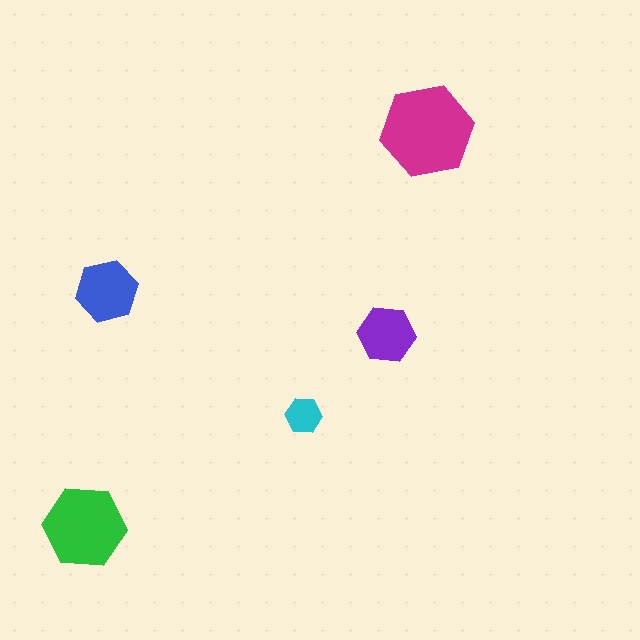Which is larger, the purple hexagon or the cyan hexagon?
The purple one.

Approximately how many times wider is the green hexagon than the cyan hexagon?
About 2.5 times wider.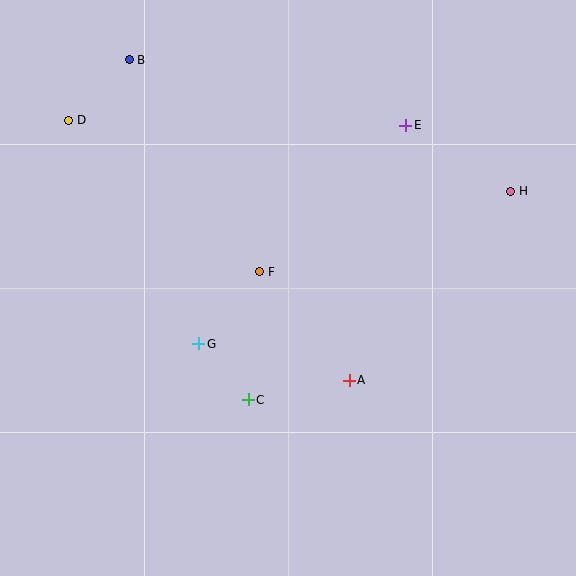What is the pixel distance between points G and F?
The distance between G and F is 94 pixels.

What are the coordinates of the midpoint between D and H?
The midpoint between D and H is at (290, 156).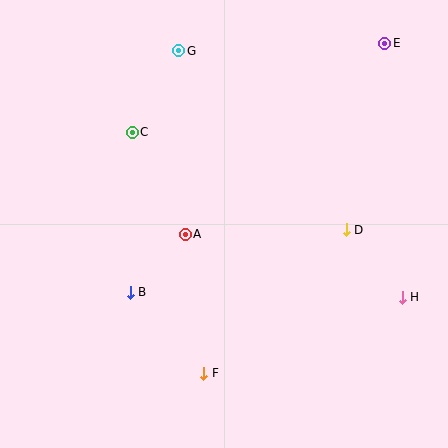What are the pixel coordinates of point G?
Point G is at (179, 51).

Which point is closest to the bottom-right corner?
Point H is closest to the bottom-right corner.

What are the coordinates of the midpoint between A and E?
The midpoint between A and E is at (285, 139).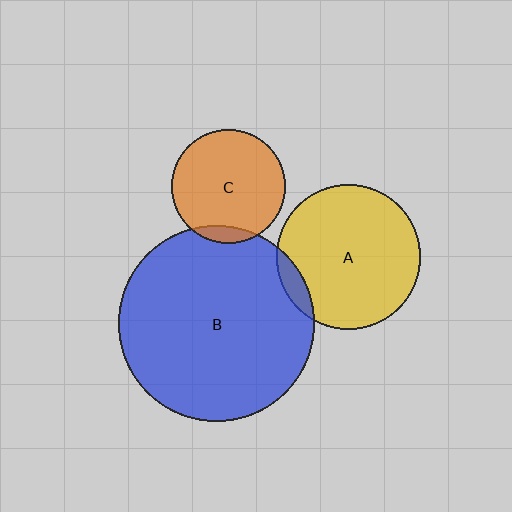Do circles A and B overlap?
Yes.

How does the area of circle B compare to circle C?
Approximately 3.0 times.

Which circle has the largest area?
Circle B (blue).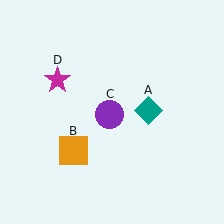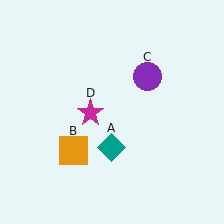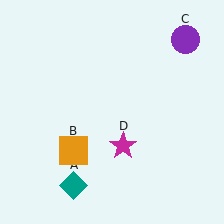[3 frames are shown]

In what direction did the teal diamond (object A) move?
The teal diamond (object A) moved down and to the left.